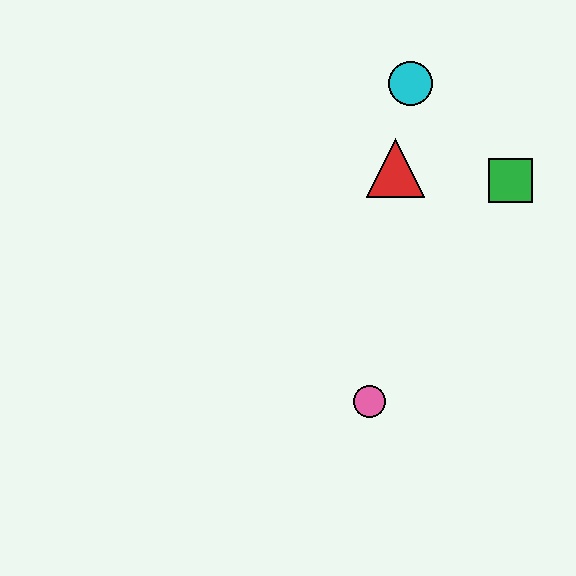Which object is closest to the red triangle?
The cyan circle is closest to the red triangle.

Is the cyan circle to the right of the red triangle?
Yes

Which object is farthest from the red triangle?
The pink circle is farthest from the red triangle.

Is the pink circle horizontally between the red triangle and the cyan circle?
No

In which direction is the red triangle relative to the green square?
The red triangle is to the left of the green square.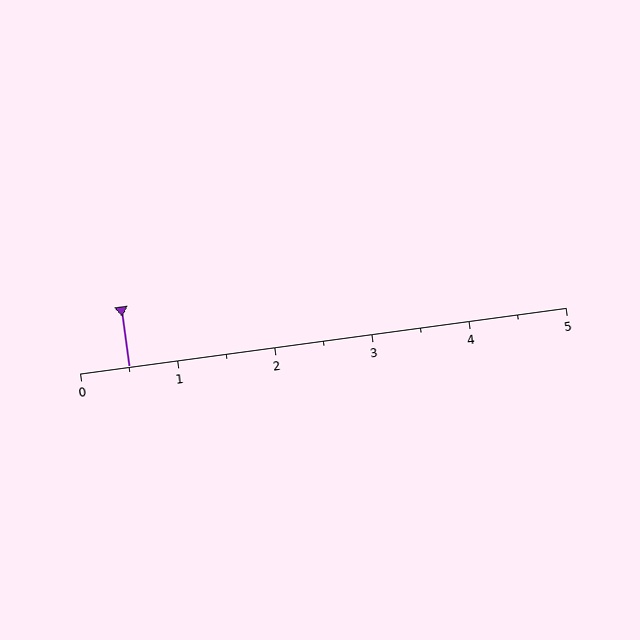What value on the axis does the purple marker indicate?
The marker indicates approximately 0.5.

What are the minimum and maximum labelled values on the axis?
The axis runs from 0 to 5.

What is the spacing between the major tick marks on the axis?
The major ticks are spaced 1 apart.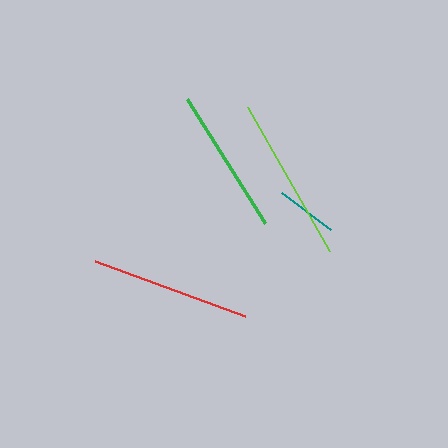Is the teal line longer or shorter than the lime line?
The lime line is longer than the teal line.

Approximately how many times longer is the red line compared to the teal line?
The red line is approximately 2.6 times the length of the teal line.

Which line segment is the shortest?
The teal line is the shortest at approximately 61 pixels.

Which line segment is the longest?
The lime line is the longest at approximately 166 pixels.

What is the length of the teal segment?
The teal segment is approximately 61 pixels long.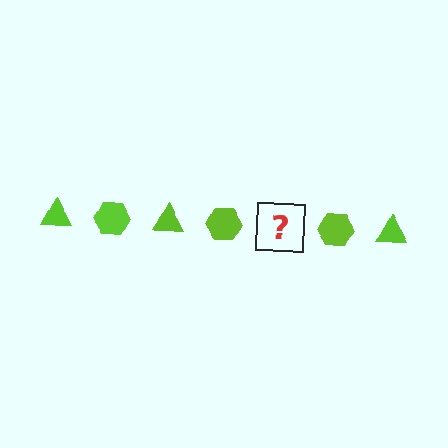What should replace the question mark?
The question mark should be replaced with a lime triangle.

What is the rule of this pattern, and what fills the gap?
The rule is that the pattern cycles through triangle, hexagon shapes in lime. The gap should be filled with a lime triangle.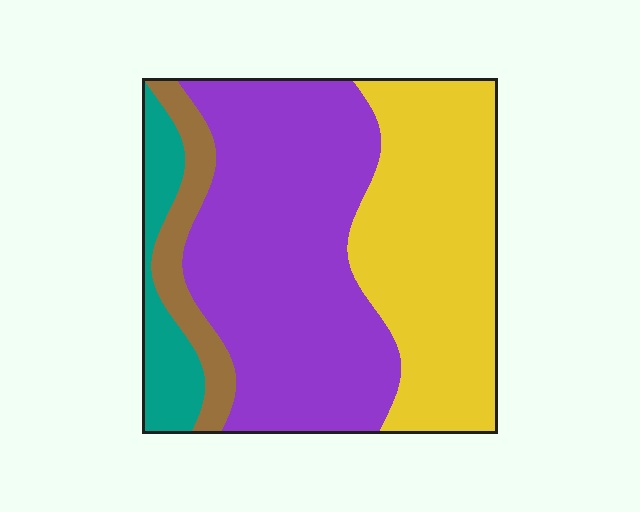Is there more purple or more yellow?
Purple.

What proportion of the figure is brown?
Brown covers around 10% of the figure.